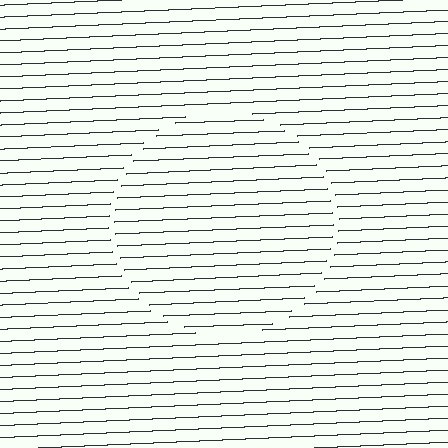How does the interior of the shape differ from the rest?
The interior of the shape contains the same grating, shifted by half a period — the contour is defined by the phase discontinuity where line-ends from the inner and outer gratings abut.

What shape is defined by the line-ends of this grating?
An illusory circle. The interior of the shape contains the same grating, shifted by half a period — the contour is defined by the phase discontinuity where line-ends from the inner and outer gratings abut.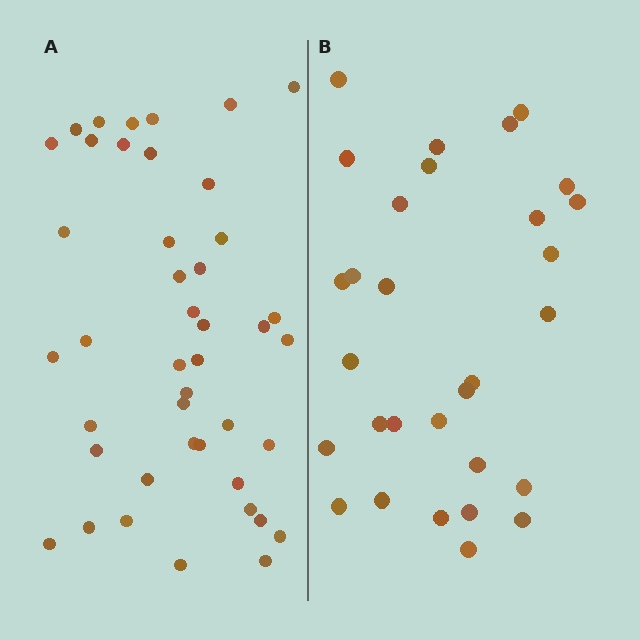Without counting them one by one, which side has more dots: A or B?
Region A (the left region) has more dots.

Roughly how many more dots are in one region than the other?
Region A has approximately 15 more dots than region B.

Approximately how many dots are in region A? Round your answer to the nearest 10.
About 40 dots. (The exact count is 43, which rounds to 40.)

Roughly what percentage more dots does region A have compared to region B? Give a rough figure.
About 45% more.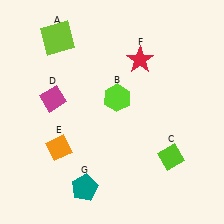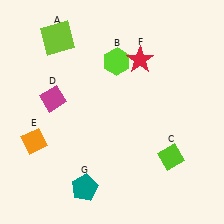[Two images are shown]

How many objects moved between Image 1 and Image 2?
2 objects moved between the two images.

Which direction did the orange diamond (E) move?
The orange diamond (E) moved left.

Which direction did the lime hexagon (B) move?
The lime hexagon (B) moved up.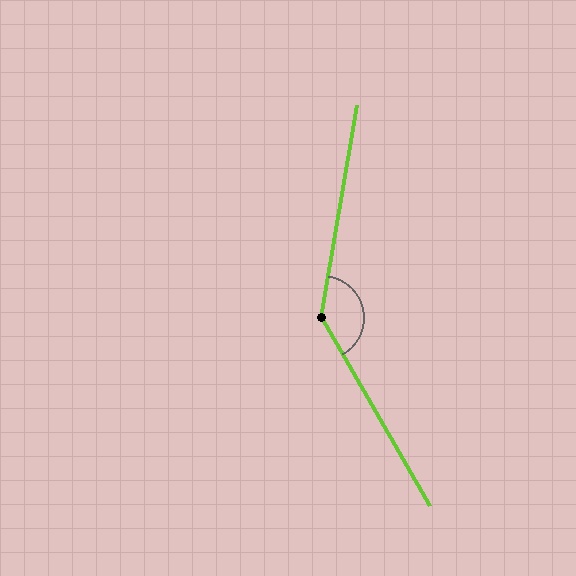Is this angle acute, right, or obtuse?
It is obtuse.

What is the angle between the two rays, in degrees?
Approximately 140 degrees.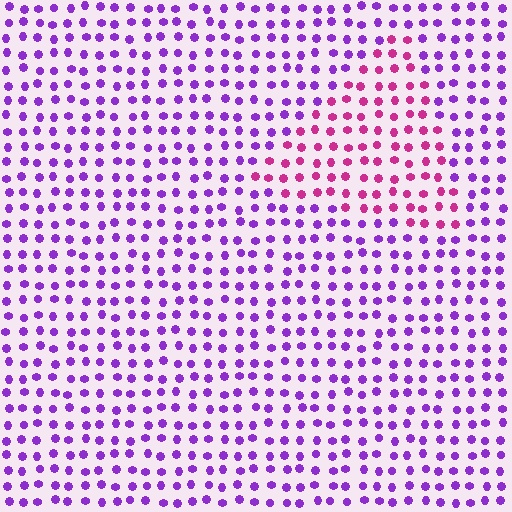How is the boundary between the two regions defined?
The boundary is defined purely by a slight shift in hue (about 47 degrees). Spacing, size, and orientation are identical on both sides.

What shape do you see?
I see a triangle.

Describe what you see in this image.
The image is filled with small purple elements in a uniform arrangement. A triangle-shaped region is visible where the elements are tinted to a slightly different hue, forming a subtle color boundary.